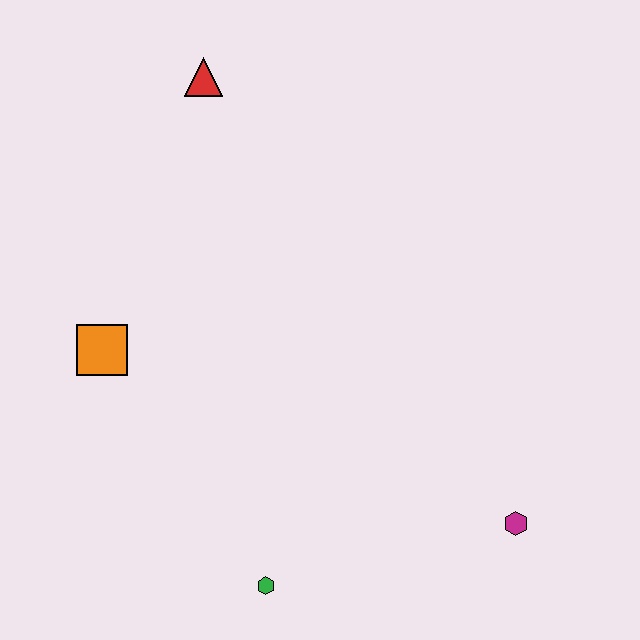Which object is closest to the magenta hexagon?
The green hexagon is closest to the magenta hexagon.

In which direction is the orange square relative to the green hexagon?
The orange square is above the green hexagon.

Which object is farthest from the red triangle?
The magenta hexagon is farthest from the red triangle.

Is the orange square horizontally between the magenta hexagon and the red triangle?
No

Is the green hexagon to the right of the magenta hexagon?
No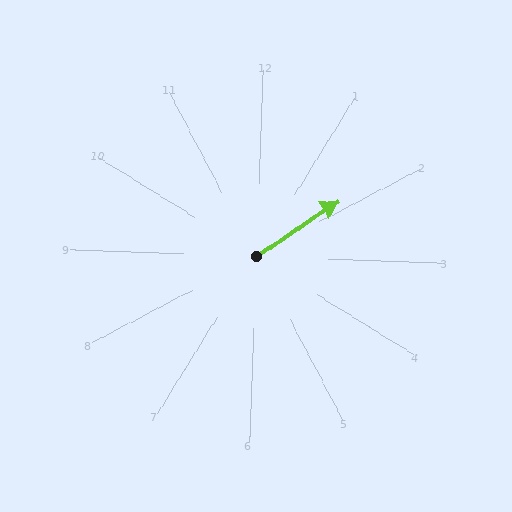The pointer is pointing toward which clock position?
Roughly 2 o'clock.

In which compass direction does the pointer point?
Northeast.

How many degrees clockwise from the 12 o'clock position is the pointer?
Approximately 54 degrees.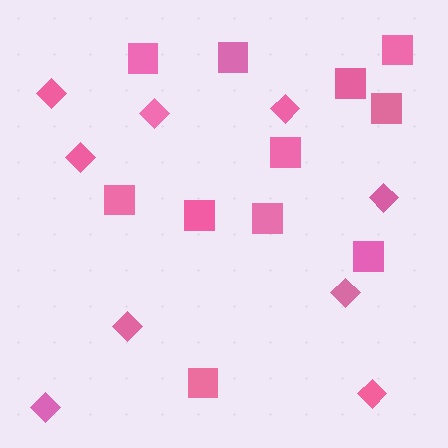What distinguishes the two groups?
There are 2 groups: one group of diamonds (9) and one group of squares (11).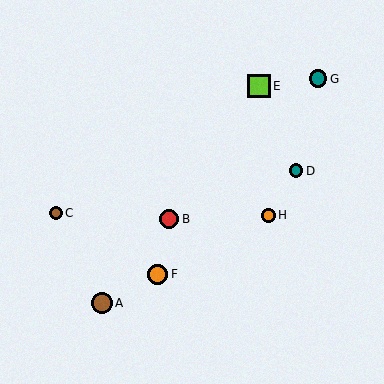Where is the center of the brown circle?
The center of the brown circle is at (56, 213).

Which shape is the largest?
The lime square (labeled E) is the largest.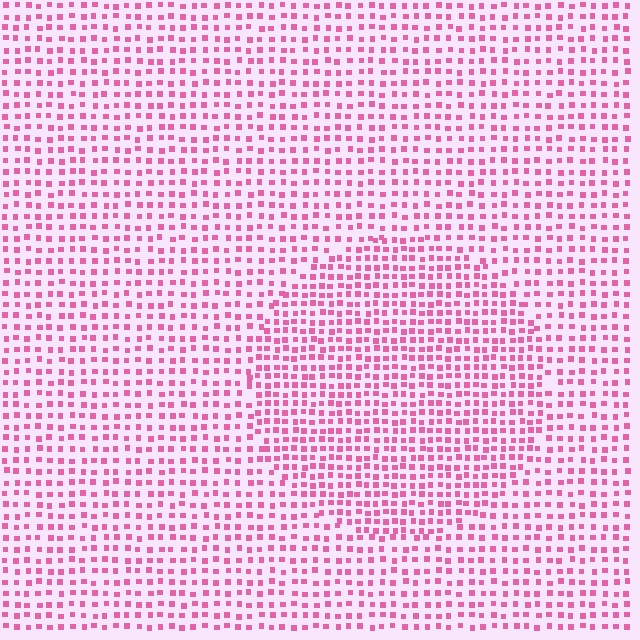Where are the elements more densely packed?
The elements are more densely packed inside the circle boundary.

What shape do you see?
I see a circle.